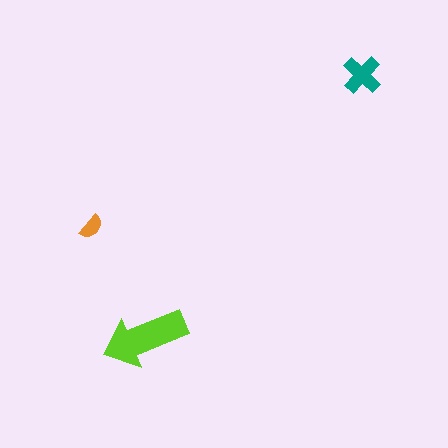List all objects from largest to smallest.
The lime arrow, the teal cross, the orange semicircle.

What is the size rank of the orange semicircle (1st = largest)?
3rd.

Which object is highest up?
The teal cross is topmost.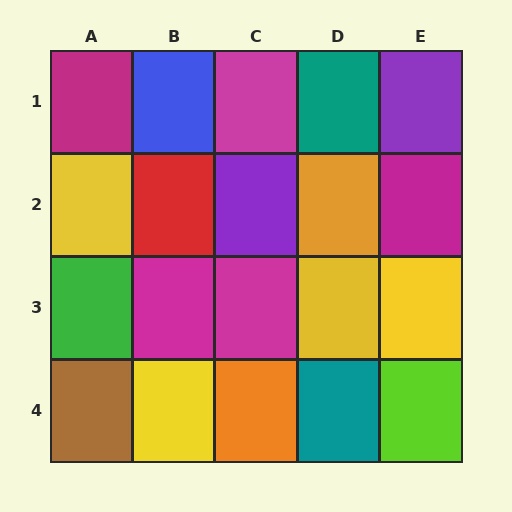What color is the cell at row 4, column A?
Brown.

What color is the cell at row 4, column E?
Lime.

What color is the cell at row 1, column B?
Blue.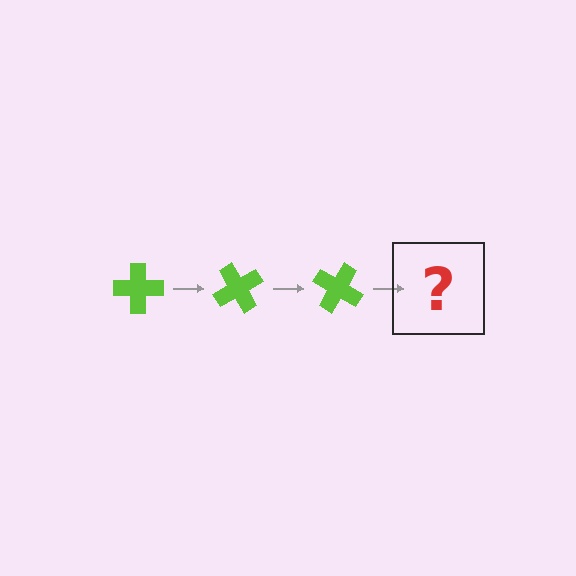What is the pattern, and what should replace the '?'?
The pattern is that the cross rotates 60 degrees each step. The '?' should be a lime cross rotated 180 degrees.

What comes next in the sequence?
The next element should be a lime cross rotated 180 degrees.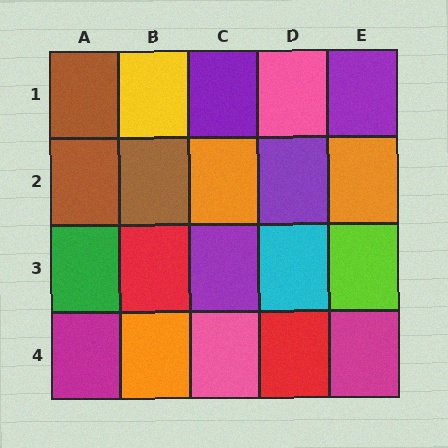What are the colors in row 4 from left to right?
Magenta, orange, pink, red, magenta.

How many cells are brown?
3 cells are brown.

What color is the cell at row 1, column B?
Yellow.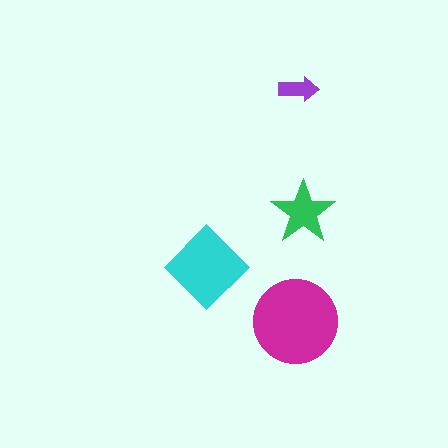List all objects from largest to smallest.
The magenta circle, the cyan diamond, the green star, the purple arrow.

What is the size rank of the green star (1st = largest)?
3rd.